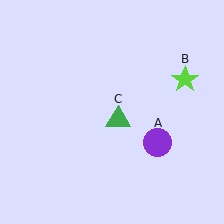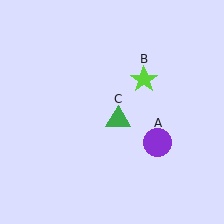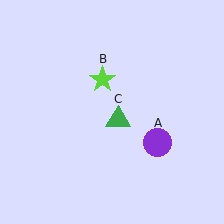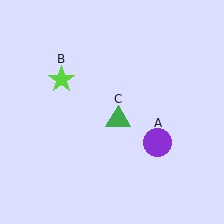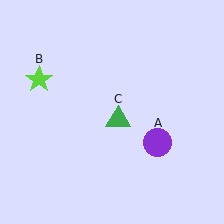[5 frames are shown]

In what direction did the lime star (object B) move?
The lime star (object B) moved left.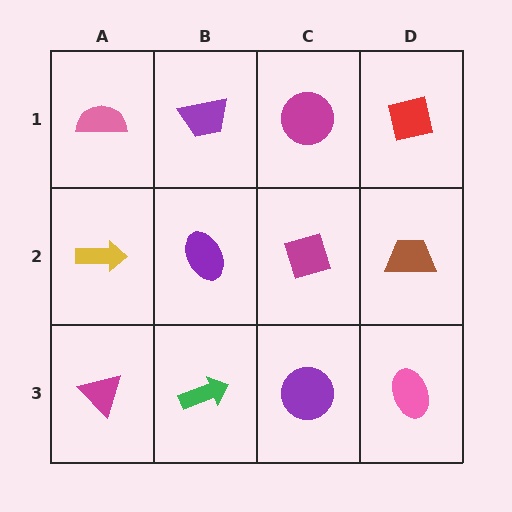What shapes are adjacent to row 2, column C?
A magenta circle (row 1, column C), a purple circle (row 3, column C), a purple ellipse (row 2, column B), a brown trapezoid (row 2, column D).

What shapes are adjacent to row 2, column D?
A red square (row 1, column D), a pink ellipse (row 3, column D), a magenta diamond (row 2, column C).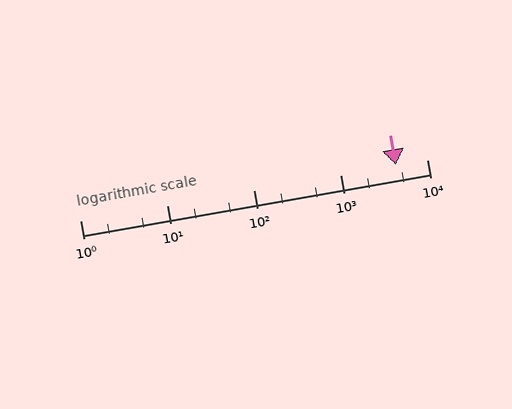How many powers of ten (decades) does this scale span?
The scale spans 4 decades, from 1 to 10000.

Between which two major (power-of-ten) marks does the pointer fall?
The pointer is between 1000 and 10000.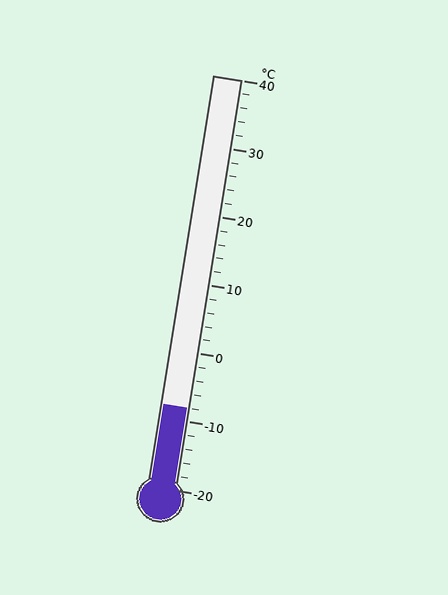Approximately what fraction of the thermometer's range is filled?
The thermometer is filled to approximately 20% of its range.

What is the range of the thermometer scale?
The thermometer scale ranges from -20°C to 40°C.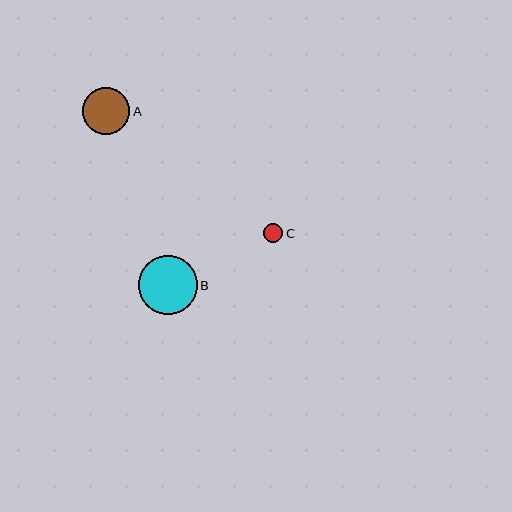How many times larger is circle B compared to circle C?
Circle B is approximately 3.0 times the size of circle C.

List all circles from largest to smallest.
From largest to smallest: B, A, C.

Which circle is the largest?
Circle B is the largest with a size of approximately 59 pixels.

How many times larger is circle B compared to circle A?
Circle B is approximately 1.3 times the size of circle A.